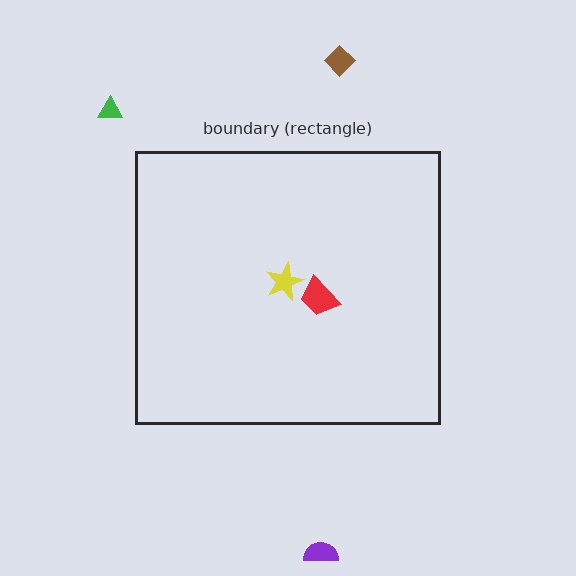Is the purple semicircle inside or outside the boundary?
Outside.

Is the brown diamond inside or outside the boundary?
Outside.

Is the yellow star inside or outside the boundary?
Inside.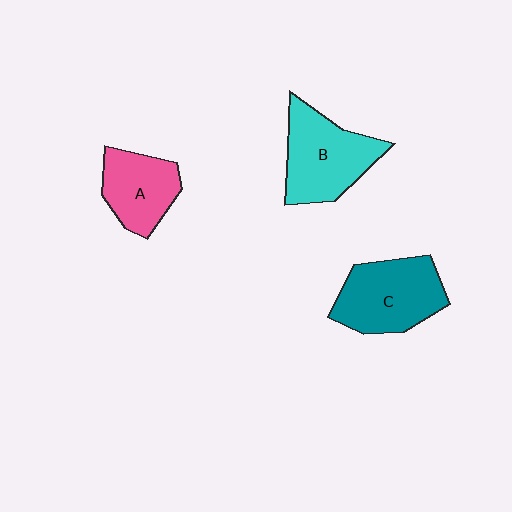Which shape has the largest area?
Shape C (teal).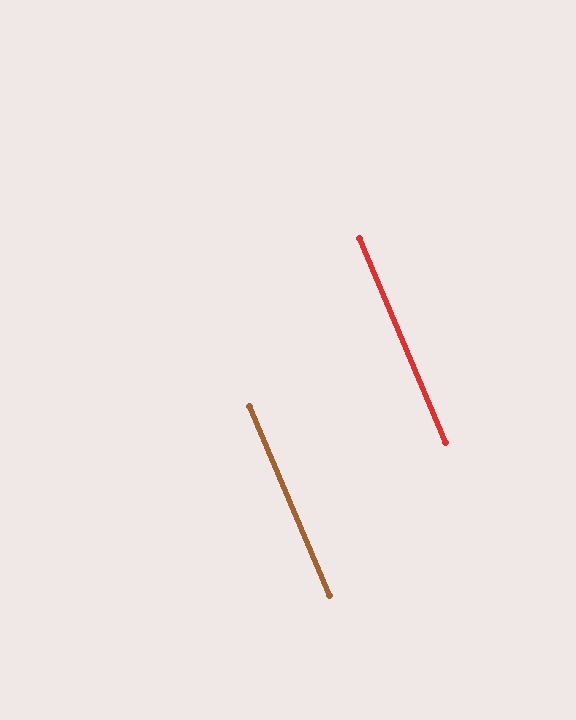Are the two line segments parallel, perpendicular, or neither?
Parallel — their directions differ by only 0.1°.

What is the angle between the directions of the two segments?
Approximately 0 degrees.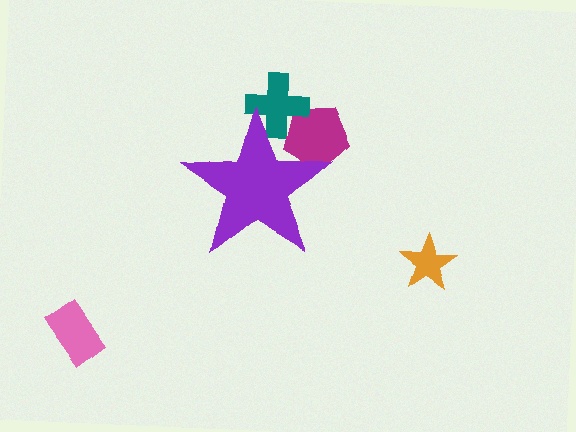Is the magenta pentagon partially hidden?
Yes, the magenta pentagon is partially hidden behind the purple star.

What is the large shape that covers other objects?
A purple star.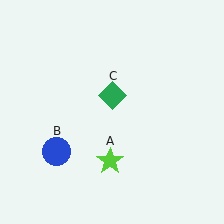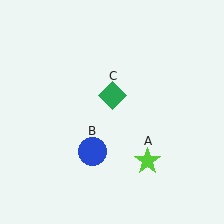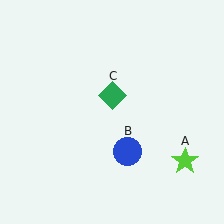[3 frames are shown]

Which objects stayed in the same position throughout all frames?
Green diamond (object C) remained stationary.